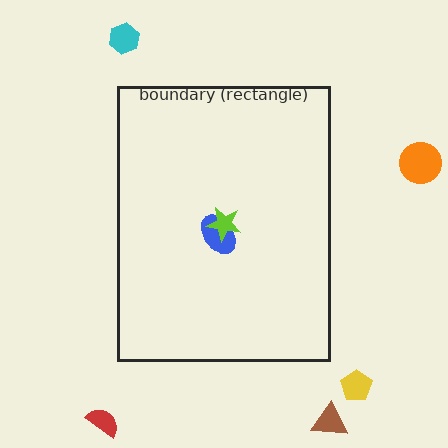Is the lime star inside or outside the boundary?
Inside.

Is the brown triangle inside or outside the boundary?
Outside.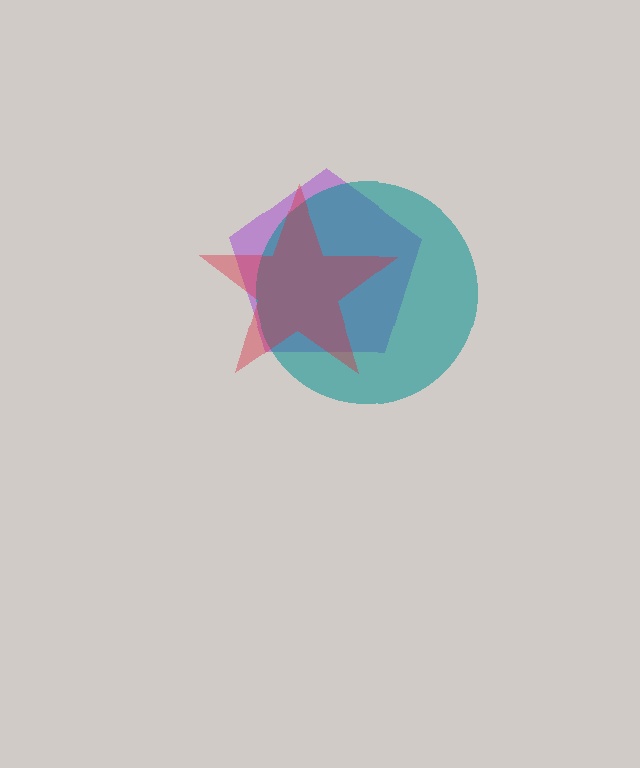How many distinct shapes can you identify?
There are 3 distinct shapes: a purple pentagon, a teal circle, a red star.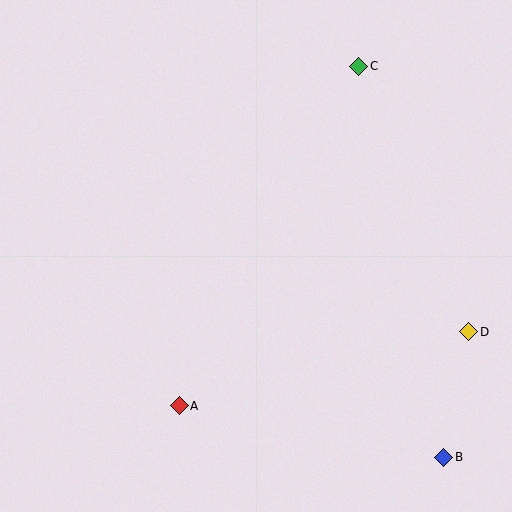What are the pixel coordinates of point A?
Point A is at (179, 406).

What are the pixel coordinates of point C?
Point C is at (359, 66).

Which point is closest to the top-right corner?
Point C is closest to the top-right corner.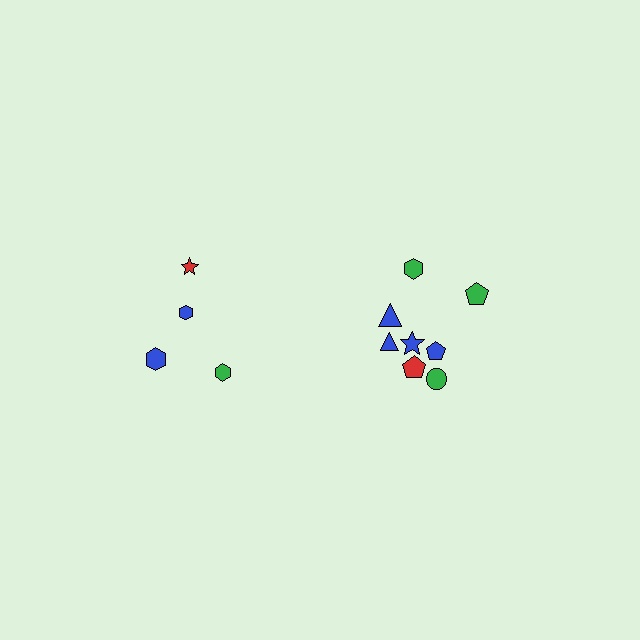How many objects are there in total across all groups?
There are 12 objects.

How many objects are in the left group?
There are 4 objects.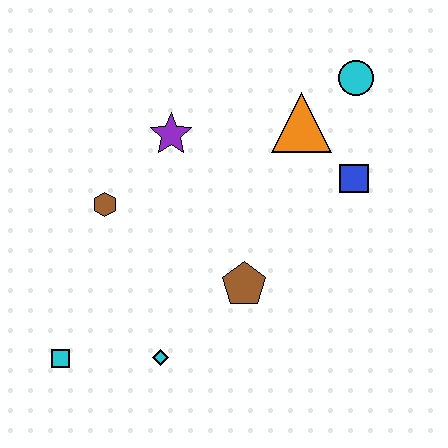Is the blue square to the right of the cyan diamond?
Yes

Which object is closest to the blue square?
The orange triangle is closest to the blue square.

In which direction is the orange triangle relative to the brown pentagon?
The orange triangle is above the brown pentagon.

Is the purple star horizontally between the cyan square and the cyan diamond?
No